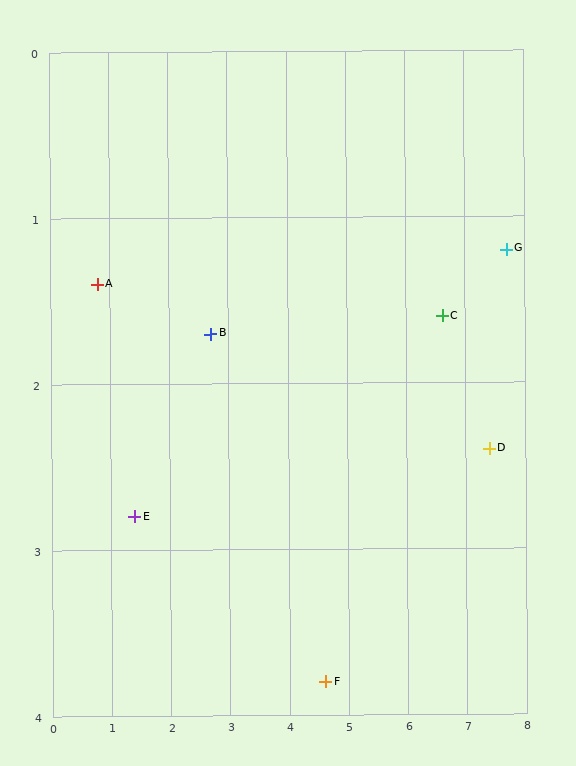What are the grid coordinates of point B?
Point B is at approximately (2.7, 1.7).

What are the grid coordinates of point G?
Point G is at approximately (7.7, 1.2).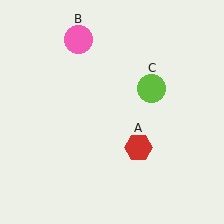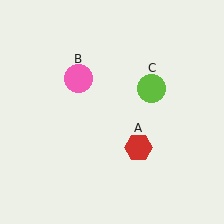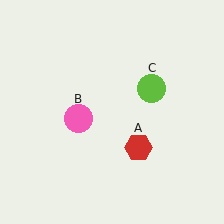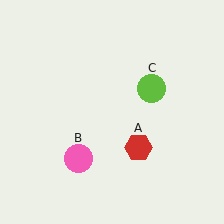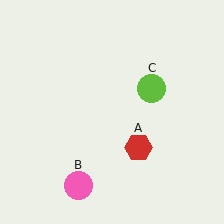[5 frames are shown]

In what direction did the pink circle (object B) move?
The pink circle (object B) moved down.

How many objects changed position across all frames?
1 object changed position: pink circle (object B).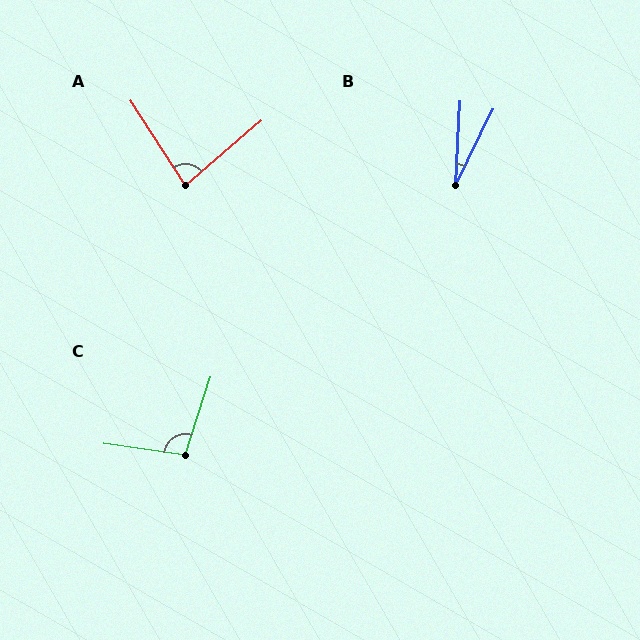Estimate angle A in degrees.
Approximately 82 degrees.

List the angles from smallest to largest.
B (23°), A (82°), C (100°).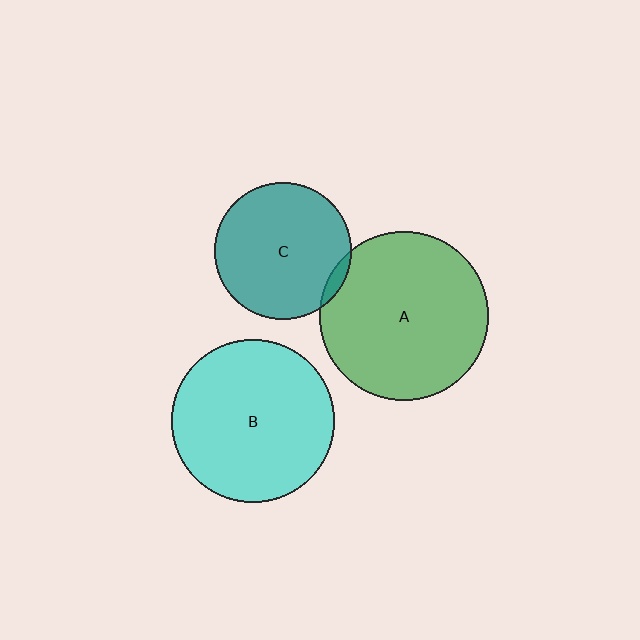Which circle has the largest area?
Circle A (green).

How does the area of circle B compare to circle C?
Approximately 1.4 times.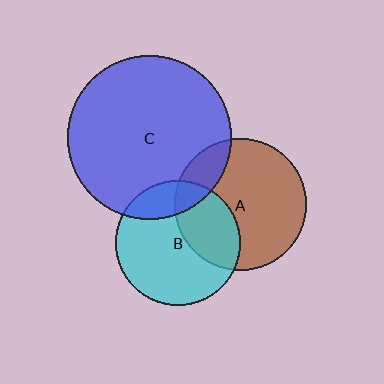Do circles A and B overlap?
Yes.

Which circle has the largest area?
Circle C (blue).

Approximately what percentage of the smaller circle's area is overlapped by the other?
Approximately 35%.